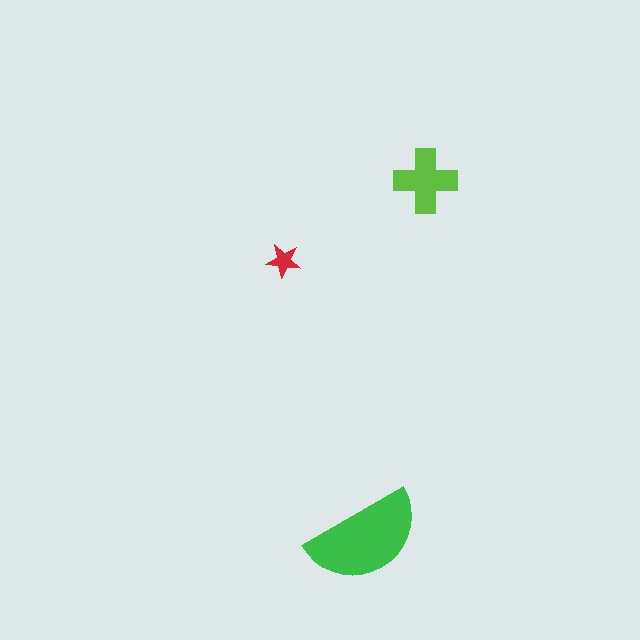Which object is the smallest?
The red star.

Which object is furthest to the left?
The red star is leftmost.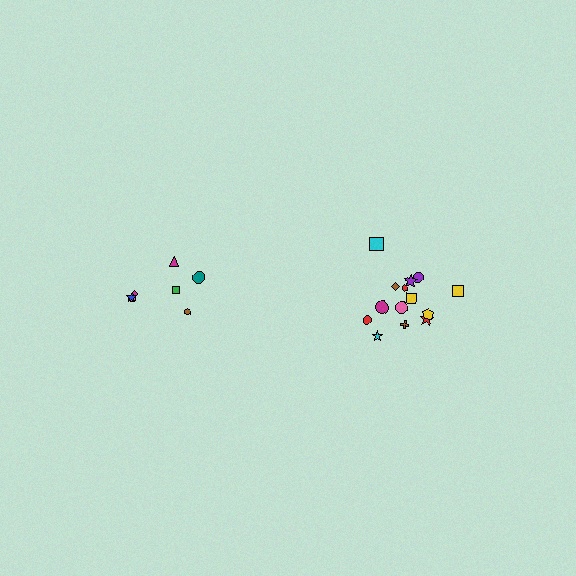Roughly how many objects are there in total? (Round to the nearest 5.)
Roughly 20 objects in total.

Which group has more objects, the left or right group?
The right group.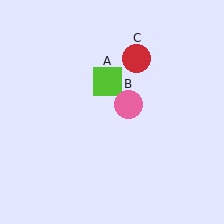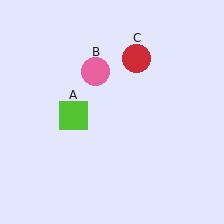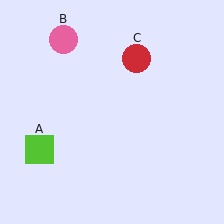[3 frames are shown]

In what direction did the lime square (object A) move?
The lime square (object A) moved down and to the left.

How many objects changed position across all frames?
2 objects changed position: lime square (object A), pink circle (object B).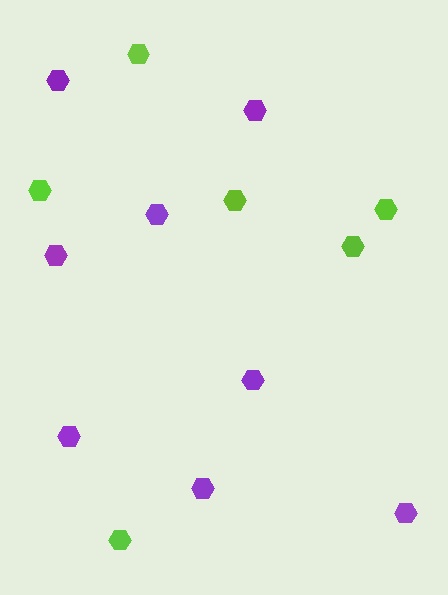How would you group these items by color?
There are 2 groups: one group of lime hexagons (6) and one group of purple hexagons (8).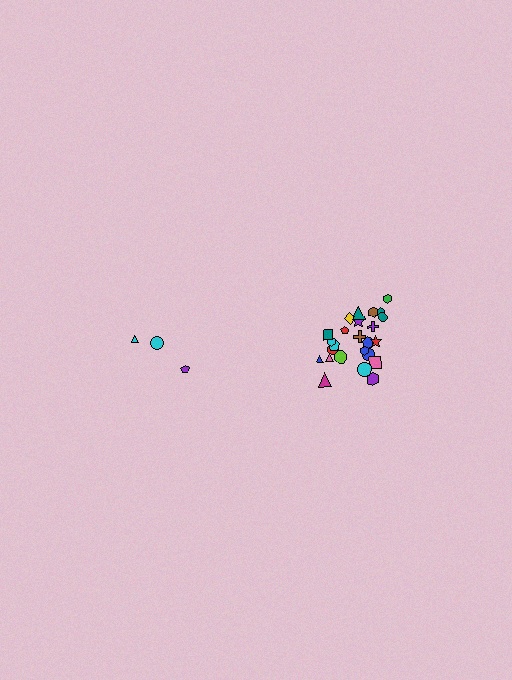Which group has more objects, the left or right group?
The right group.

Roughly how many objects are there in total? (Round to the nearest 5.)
Roughly 30 objects in total.